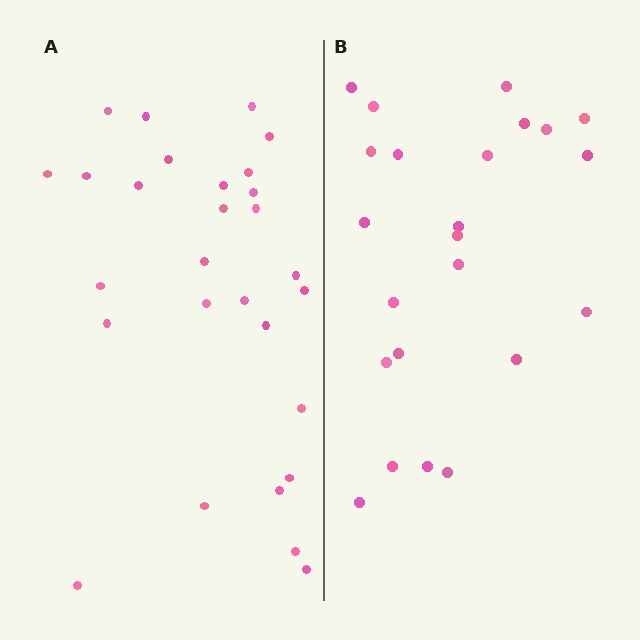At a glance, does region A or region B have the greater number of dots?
Region A (the left region) has more dots.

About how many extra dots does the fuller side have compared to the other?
Region A has about 5 more dots than region B.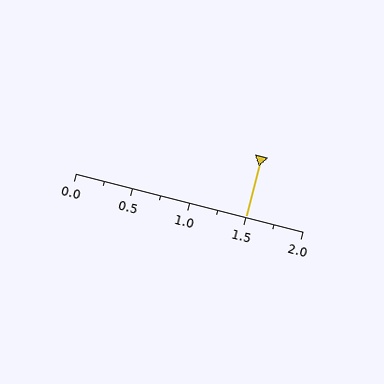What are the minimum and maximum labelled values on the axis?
The axis runs from 0.0 to 2.0.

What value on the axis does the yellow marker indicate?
The marker indicates approximately 1.5.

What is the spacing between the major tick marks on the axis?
The major ticks are spaced 0.5 apart.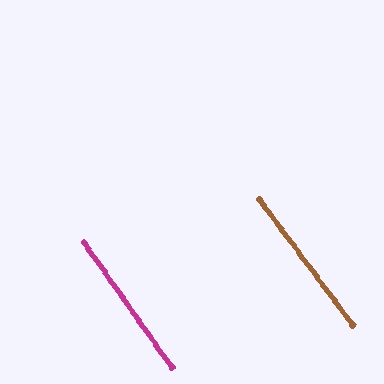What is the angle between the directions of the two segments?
Approximately 1 degree.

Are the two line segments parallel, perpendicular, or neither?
Parallel — their directions differ by only 1.5°.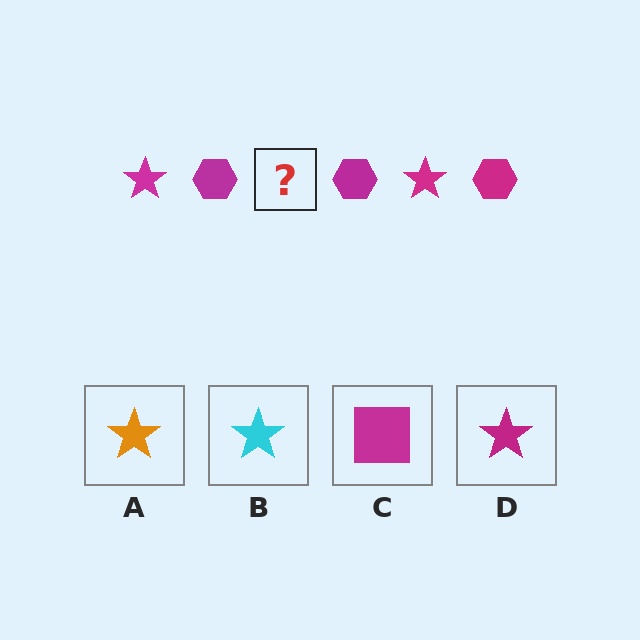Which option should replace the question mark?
Option D.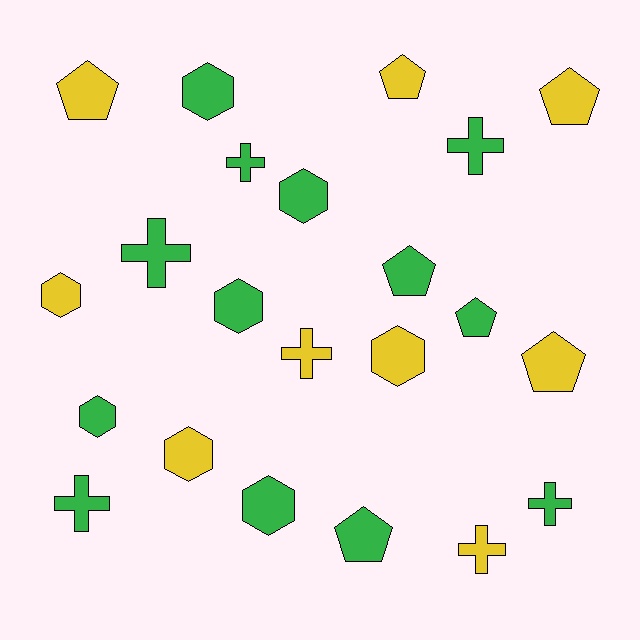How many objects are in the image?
There are 22 objects.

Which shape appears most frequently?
Hexagon, with 8 objects.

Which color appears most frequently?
Green, with 13 objects.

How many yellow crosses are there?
There are 2 yellow crosses.